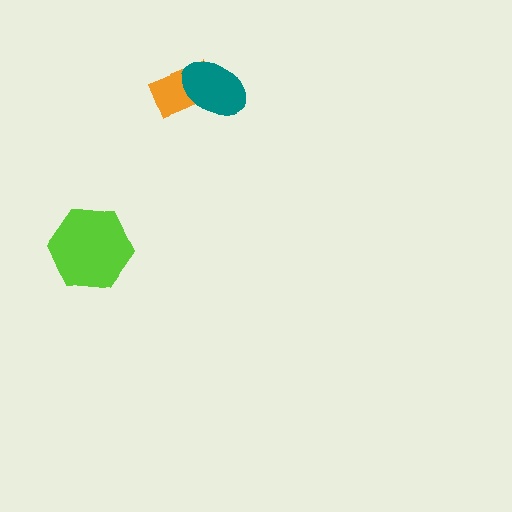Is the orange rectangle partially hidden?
Yes, it is partially covered by another shape.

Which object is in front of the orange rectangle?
The teal ellipse is in front of the orange rectangle.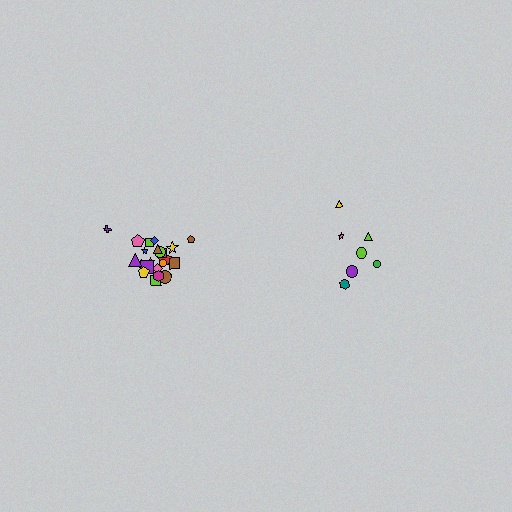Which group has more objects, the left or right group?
The left group.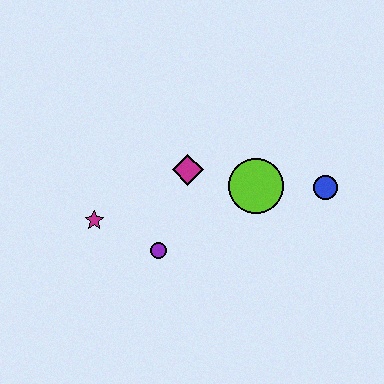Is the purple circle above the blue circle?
No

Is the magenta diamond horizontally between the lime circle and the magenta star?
Yes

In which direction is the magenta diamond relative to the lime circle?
The magenta diamond is to the left of the lime circle.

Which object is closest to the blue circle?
The lime circle is closest to the blue circle.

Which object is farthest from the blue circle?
The magenta star is farthest from the blue circle.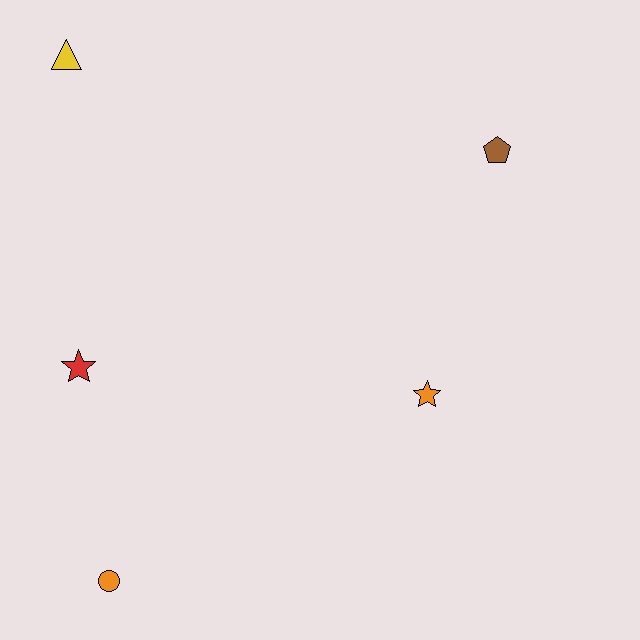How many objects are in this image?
There are 5 objects.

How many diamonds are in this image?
There are no diamonds.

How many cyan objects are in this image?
There are no cyan objects.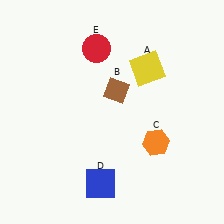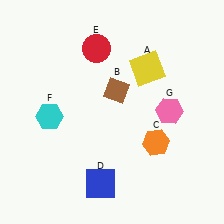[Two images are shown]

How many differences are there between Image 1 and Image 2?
There are 2 differences between the two images.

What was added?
A cyan hexagon (F), a pink hexagon (G) were added in Image 2.